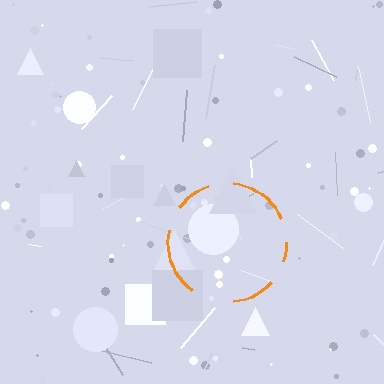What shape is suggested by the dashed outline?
The dashed outline suggests a circle.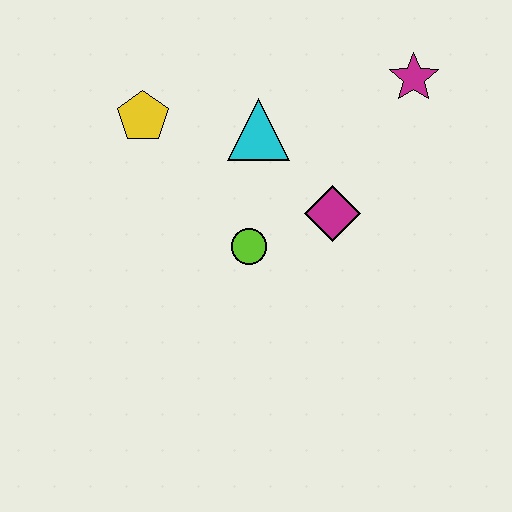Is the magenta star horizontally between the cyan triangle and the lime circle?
No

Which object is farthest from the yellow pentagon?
The magenta star is farthest from the yellow pentagon.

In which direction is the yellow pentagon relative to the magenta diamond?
The yellow pentagon is to the left of the magenta diamond.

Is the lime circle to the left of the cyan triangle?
Yes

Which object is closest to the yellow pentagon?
The cyan triangle is closest to the yellow pentagon.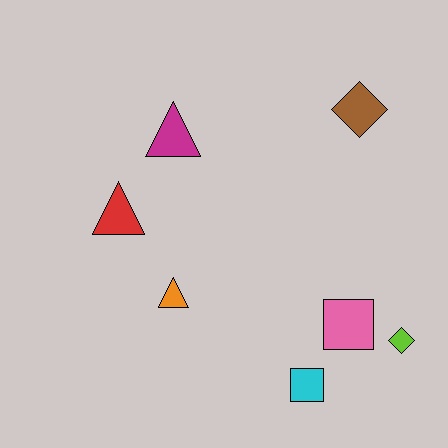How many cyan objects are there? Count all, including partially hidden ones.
There is 1 cyan object.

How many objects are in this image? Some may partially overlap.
There are 7 objects.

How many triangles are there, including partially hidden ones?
There are 3 triangles.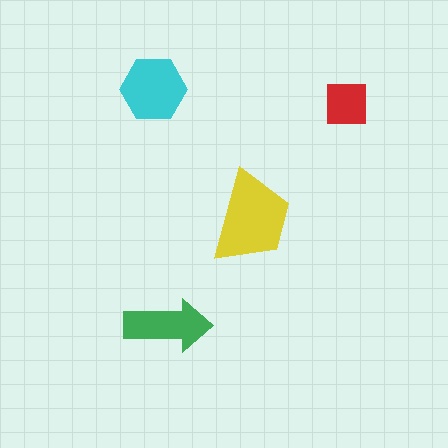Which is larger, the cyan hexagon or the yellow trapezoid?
The yellow trapezoid.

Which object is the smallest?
The red square.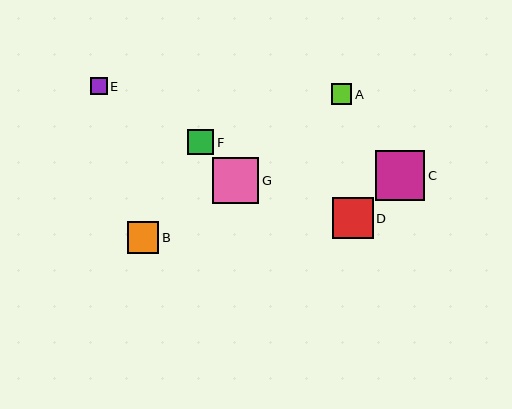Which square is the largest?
Square C is the largest with a size of approximately 49 pixels.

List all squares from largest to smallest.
From largest to smallest: C, G, D, B, F, A, E.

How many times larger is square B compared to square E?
Square B is approximately 1.9 times the size of square E.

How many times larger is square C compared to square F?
Square C is approximately 1.9 times the size of square F.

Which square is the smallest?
Square E is the smallest with a size of approximately 17 pixels.